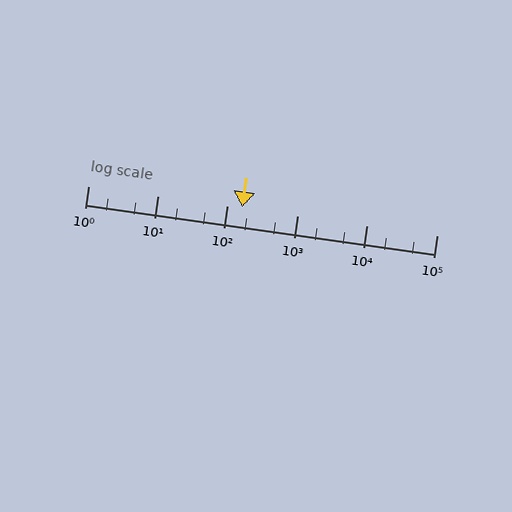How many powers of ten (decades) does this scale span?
The scale spans 5 decades, from 1 to 100000.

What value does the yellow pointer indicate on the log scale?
The pointer indicates approximately 160.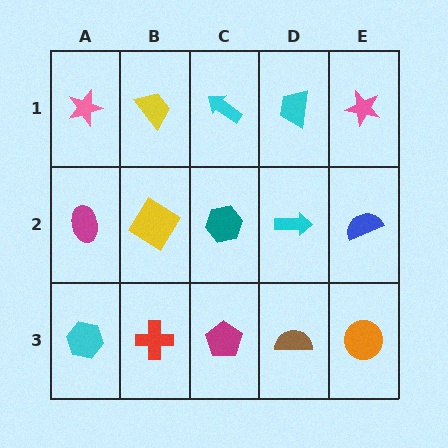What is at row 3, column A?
A cyan hexagon.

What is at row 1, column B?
A yellow trapezoid.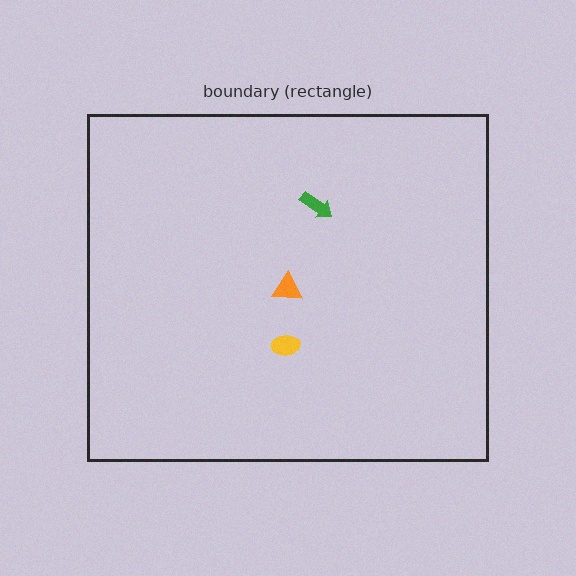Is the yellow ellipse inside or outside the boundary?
Inside.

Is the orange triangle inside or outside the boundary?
Inside.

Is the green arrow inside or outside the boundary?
Inside.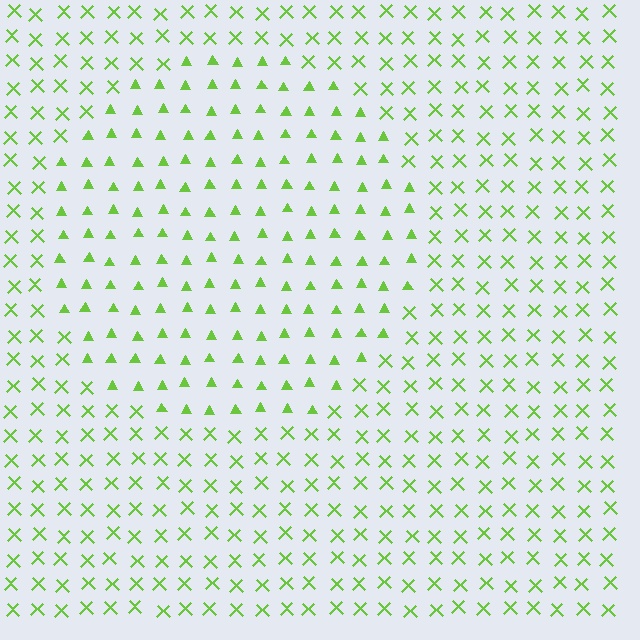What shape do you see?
I see a circle.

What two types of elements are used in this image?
The image uses triangles inside the circle region and X marks outside it.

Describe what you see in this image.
The image is filled with small lime elements arranged in a uniform grid. A circle-shaped region contains triangles, while the surrounding area contains X marks. The boundary is defined purely by the change in element shape.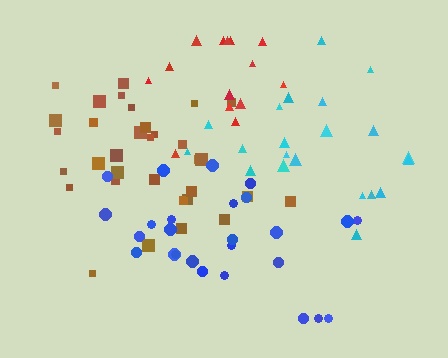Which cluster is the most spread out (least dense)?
Red.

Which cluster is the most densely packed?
Brown.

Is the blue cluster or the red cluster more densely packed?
Blue.